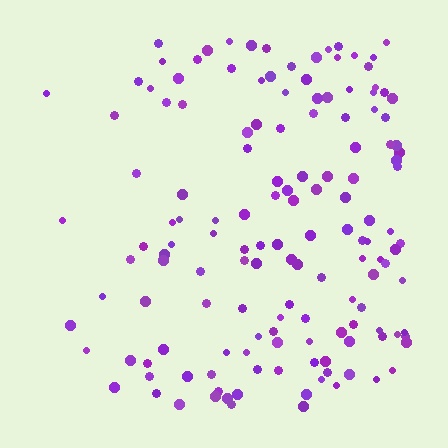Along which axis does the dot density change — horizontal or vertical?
Horizontal.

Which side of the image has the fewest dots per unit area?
The left.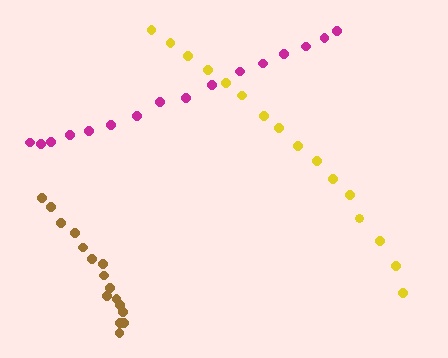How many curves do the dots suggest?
There are 3 distinct paths.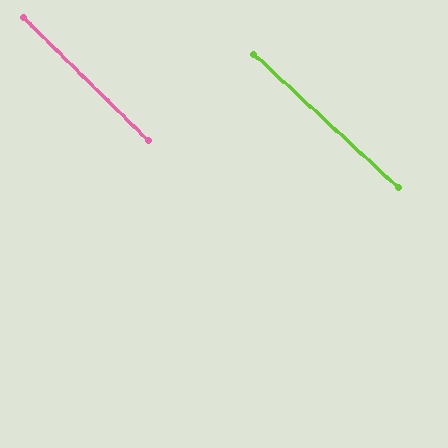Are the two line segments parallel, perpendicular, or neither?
Parallel — their directions differ by only 1.9°.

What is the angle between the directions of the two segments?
Approximately 2 degrees.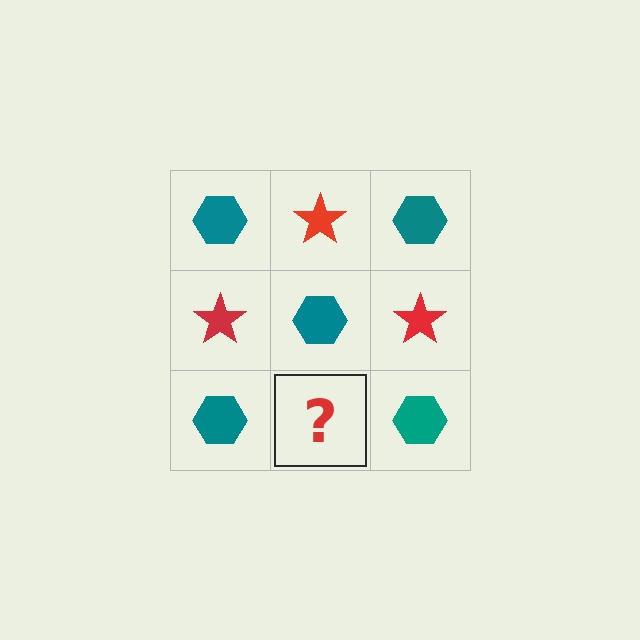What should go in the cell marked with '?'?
The missing cell should contain a red star.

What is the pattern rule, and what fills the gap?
The rule is that it alternates teal hexagon and red star in a checkerboard pattern. The gap should be filled with a red star.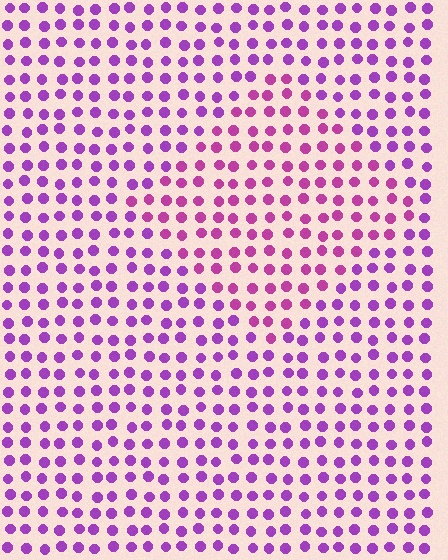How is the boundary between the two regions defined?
The boundary is defined purely by a slight shift in hue (about 27 degrees). Spacing, size, and orientation are identical on both sides.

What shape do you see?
I see a diamond.